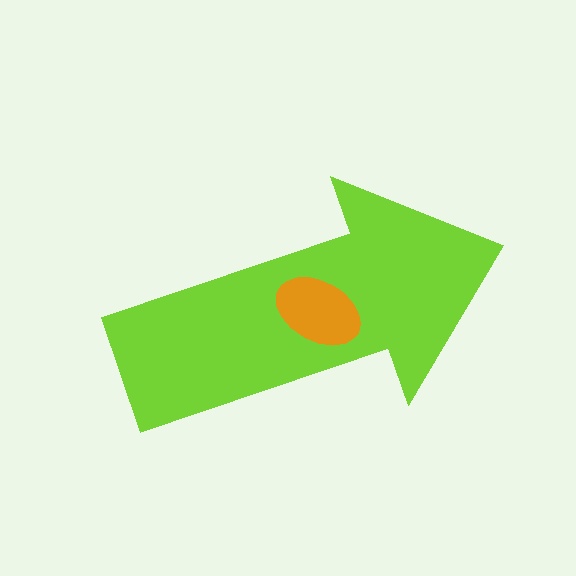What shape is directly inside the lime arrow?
The orange ellipse.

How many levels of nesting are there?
2.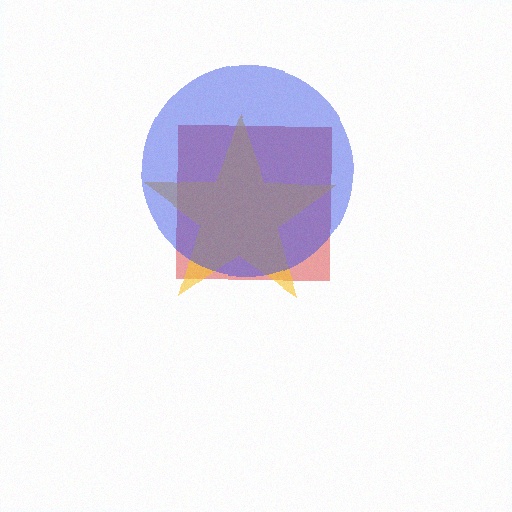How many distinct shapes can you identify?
There are 3 distinct shapes: a red square, a yellow star, a blue circle.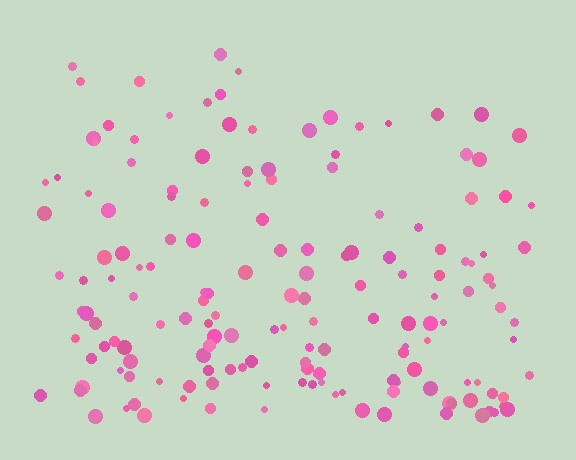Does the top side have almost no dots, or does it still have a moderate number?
Still a moderate number, just noticeably fewer than the bottom.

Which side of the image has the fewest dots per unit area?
The top.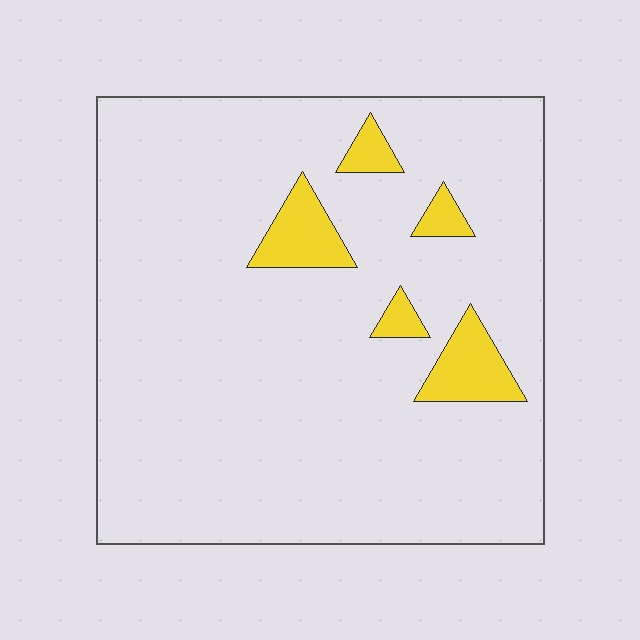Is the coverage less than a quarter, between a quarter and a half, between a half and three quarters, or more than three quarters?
Less than a quarter.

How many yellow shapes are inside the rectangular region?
5.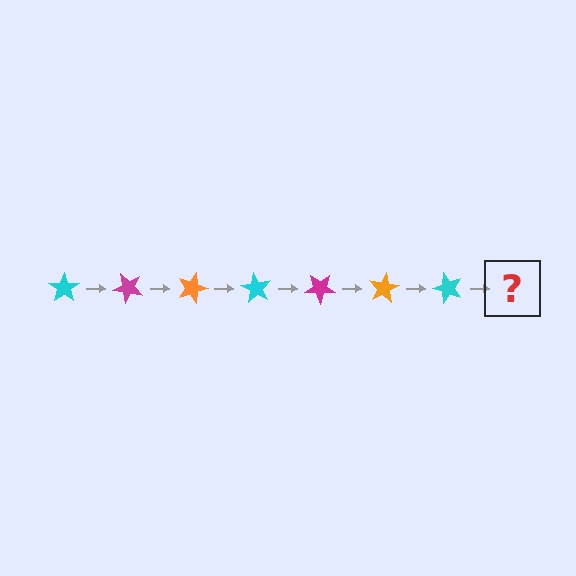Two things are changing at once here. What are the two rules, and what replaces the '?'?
The two rules are that it rotates 45 degrees each step and the color cycles through cyan, magenta, and orange. The '?' should be a magenta star, rotated 315 degrees from the start.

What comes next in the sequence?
The next element should be a magenta star, rotated 315 degrees from the start.